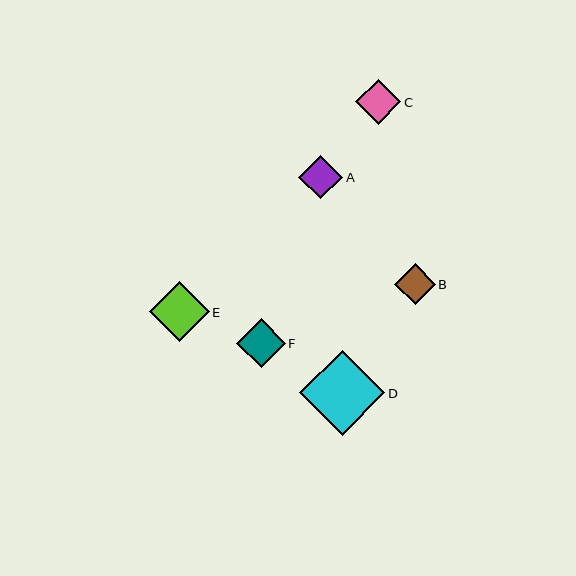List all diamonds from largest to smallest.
From largest to smallest: D, E, F, C, A, B.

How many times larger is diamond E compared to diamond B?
Diamond E is approximately 1.5 times the size of diamond B.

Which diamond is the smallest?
Diamond B is the smallest with a size of approximately 40 pixels.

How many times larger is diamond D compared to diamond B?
Diamond D is approximately 2.1 times the size of diamond B.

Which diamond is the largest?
Diamond D is the largest with a size of approximately 85 pixels.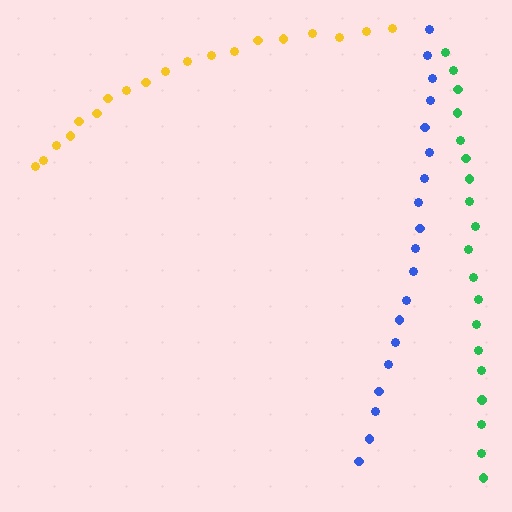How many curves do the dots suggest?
There are 3 distinct paths.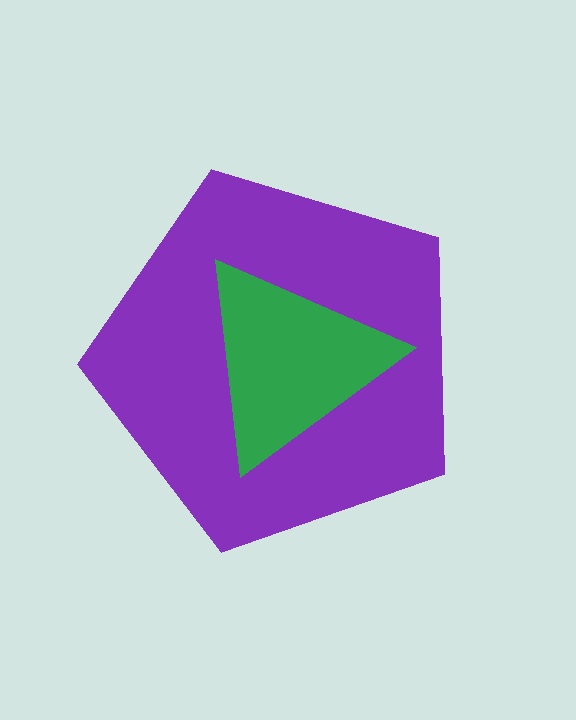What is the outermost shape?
The purple pentagon.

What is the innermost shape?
The green triangle.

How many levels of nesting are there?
2.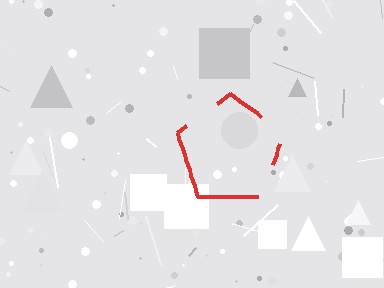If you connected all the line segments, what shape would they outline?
They would outline a pentagon.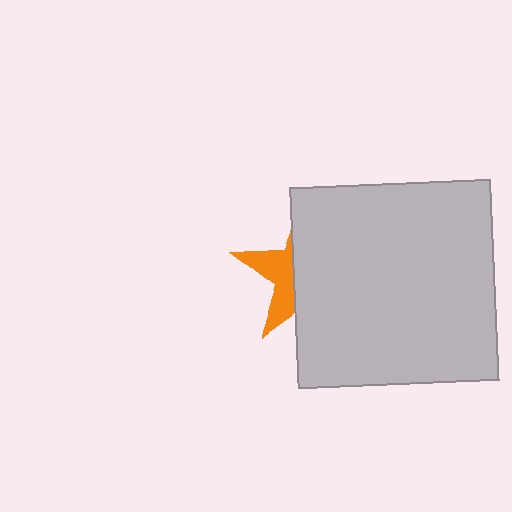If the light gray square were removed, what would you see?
You would see the complete orange star.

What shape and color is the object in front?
The object in front is a light gray square.